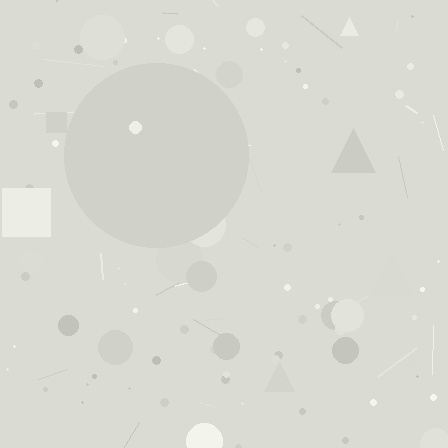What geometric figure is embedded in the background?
A circle is embedded in the background.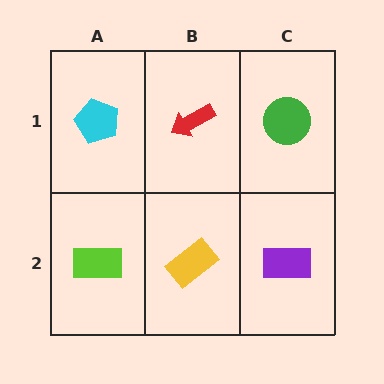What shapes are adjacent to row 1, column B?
A yellow rectangle (row 2, column B), a cyan pentagon (row 1, column A), a green circle (row 1, column C).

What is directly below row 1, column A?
A lime rectangle.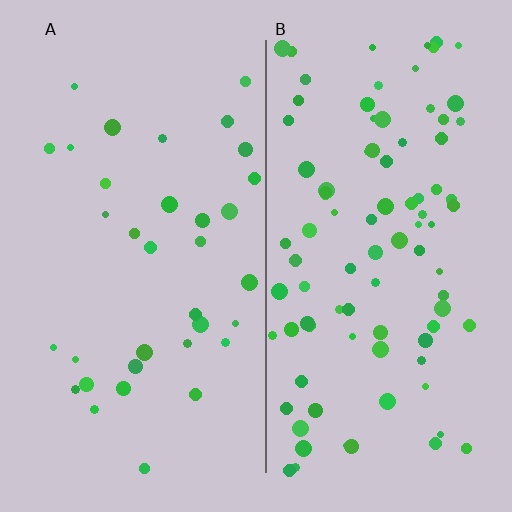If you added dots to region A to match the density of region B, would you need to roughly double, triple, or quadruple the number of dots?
Approximately triple.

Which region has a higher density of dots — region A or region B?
B (the right).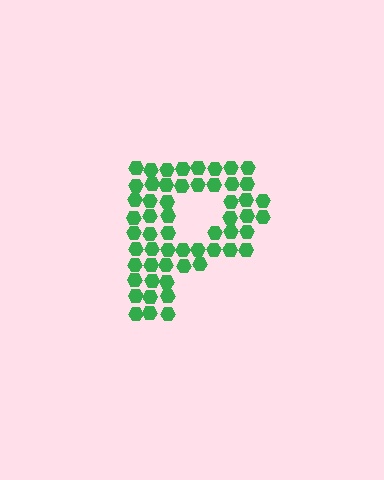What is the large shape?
The large shape is the letter P.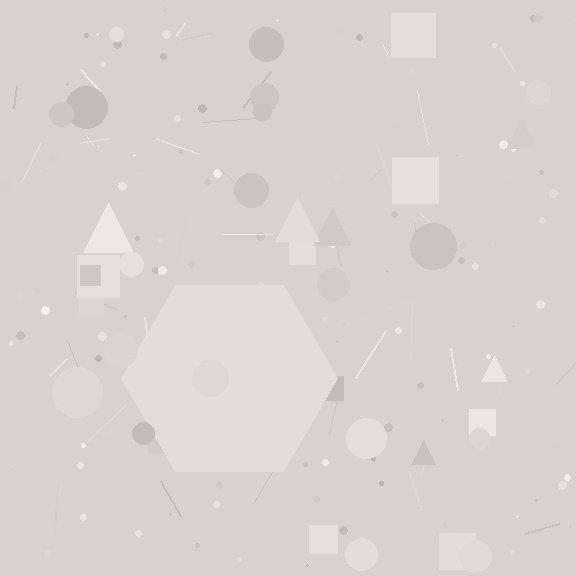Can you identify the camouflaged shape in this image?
The camouflaged shape is a hexagon.